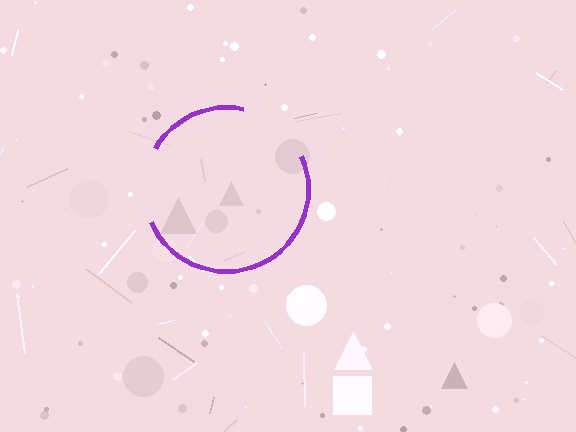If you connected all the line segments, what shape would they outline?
They would outline a circle.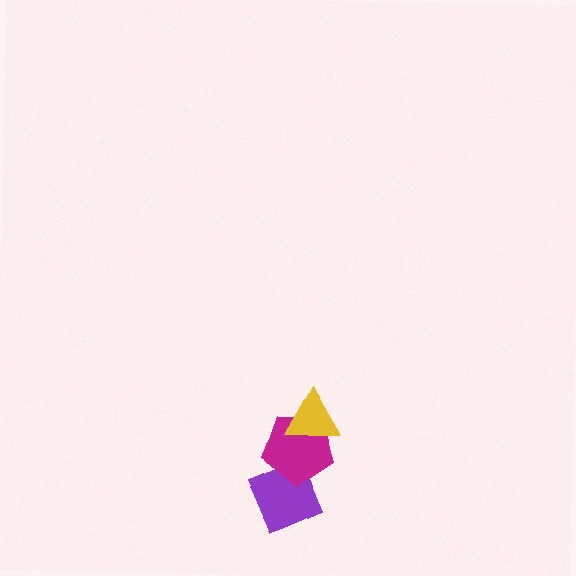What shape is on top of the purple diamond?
The magenta pentagon is on top of the purple diamond.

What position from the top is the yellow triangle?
The yellow triangle is 1st from the top.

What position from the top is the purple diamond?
The purple diamond is 3rd from the top.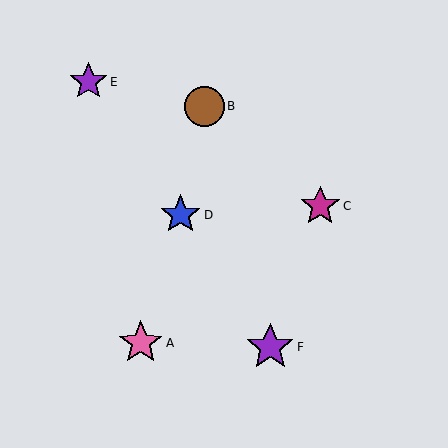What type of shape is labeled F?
Shape F is a purple star.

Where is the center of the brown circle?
The center of the brown circle is at (204, 106).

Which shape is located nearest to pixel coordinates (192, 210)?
The blue star (labeled D) at (181, 215) is nearest to that location.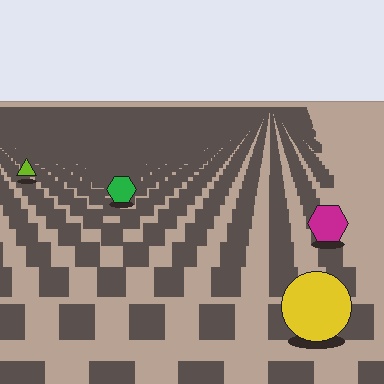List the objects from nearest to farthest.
From nearest to farthest: the yellow circle, the magenta hexagon, the green hexagon, the lime triangle.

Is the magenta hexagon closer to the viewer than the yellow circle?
No. The yellow circle is closer — you can tell from the texture gradient: the ground texture is coarser near it.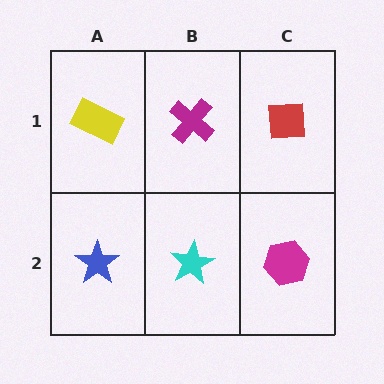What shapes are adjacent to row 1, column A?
A blue star (row 2, column A), a magenta cross (row 1, column B).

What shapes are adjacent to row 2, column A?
A yellow rectangle (row 1, column A), a cyan star (row 2, column B).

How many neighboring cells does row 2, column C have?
2.